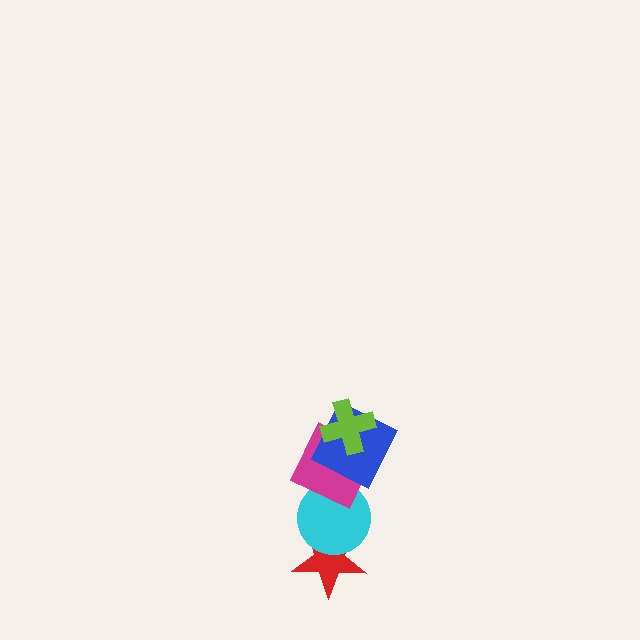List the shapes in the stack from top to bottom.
From top to bottom: the lime cross, the blue square, the magenta square, the cyan circle, the red star.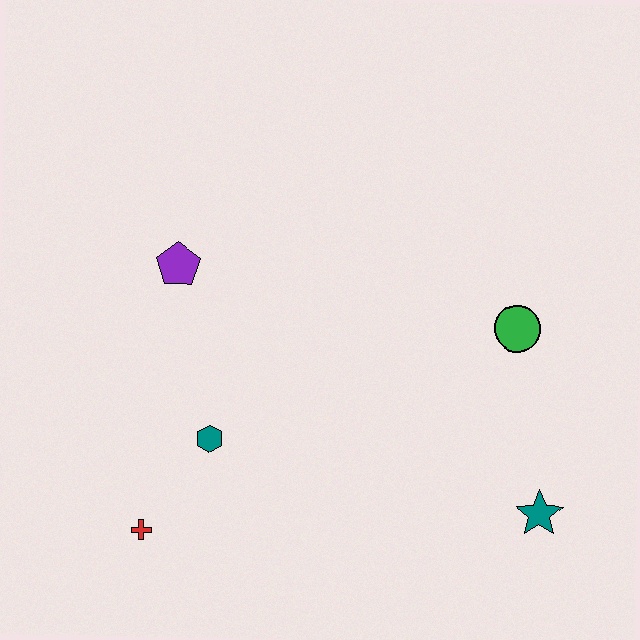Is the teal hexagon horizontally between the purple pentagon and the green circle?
Yes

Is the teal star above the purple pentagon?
No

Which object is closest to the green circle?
The teal star is closest to the green circle.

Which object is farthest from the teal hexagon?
The teal star is farthest from the teal hexagon.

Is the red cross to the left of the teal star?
Yes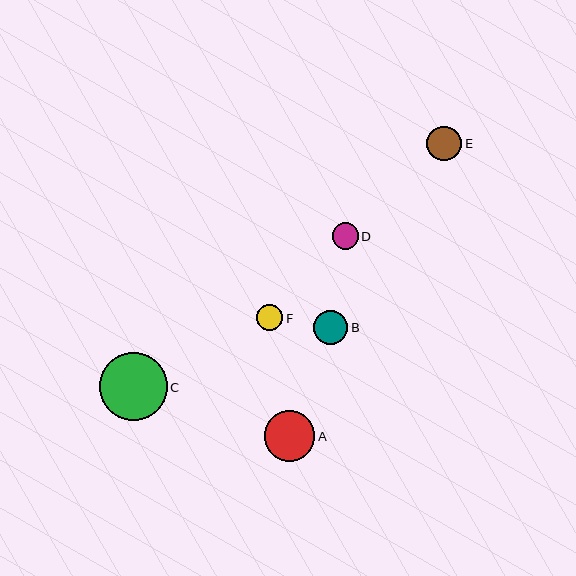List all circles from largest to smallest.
From largest to smallest: C, A, E, B, F, D.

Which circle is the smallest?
Circle D is the smallest with a size of approximately 26 pixels.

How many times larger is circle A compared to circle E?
Circle A is approximately 1.5 times the size of circle E.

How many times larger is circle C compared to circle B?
Circle C is approximately 2.0 times the size of circle B.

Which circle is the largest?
Circle C is the largest with a size of approximately 68 pixels.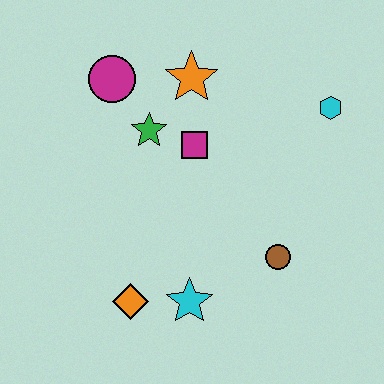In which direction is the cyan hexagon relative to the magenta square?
The cyan hexagon is to the right of the magenta square.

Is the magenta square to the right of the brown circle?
No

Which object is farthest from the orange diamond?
The cyan hexagon is farthest from the orange diamond.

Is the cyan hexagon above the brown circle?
Yes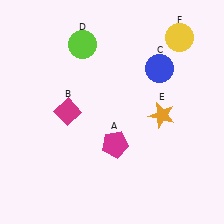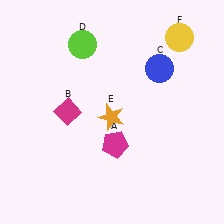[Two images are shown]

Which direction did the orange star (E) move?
The orange star (E) moved left.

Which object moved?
The orange star (E) moved left.